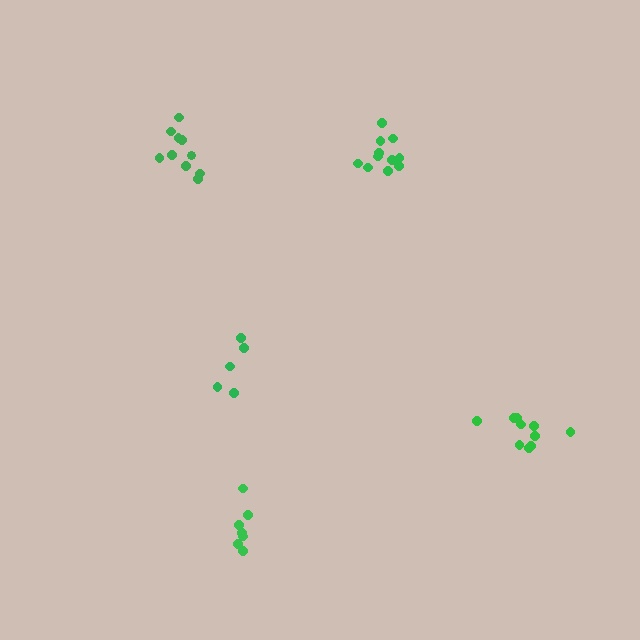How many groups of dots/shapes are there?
There are 5 groups.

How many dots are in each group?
Group 1: 5 dots, Group 2: 11 dots, Group 3: 10 dots, Group 4: 10 dots, Group 5: 7 dots (43 total).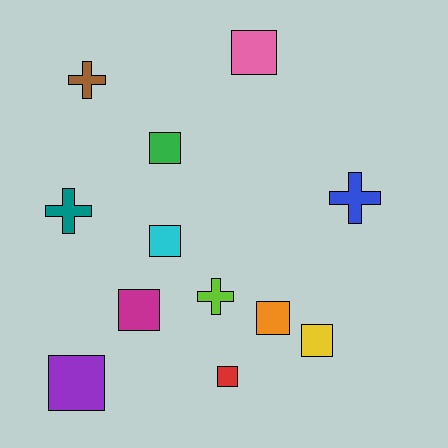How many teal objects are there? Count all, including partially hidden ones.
There is 1 teal object.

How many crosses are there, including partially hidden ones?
There are 4 crosses.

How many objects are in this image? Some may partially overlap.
There are 12 objects.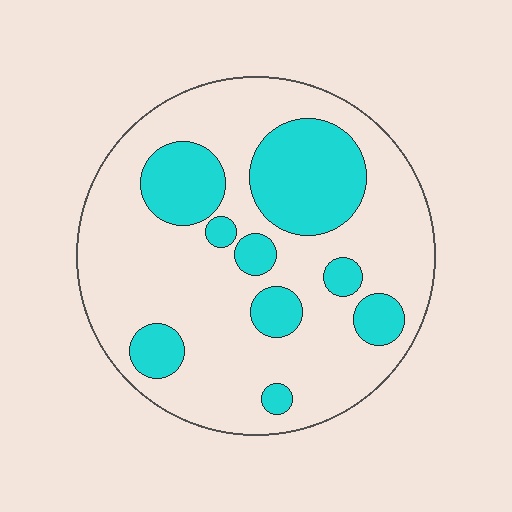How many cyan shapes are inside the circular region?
9.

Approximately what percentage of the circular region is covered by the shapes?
Approximately 25%.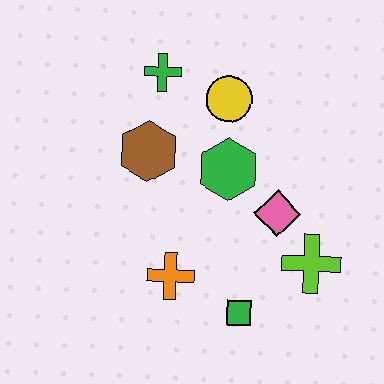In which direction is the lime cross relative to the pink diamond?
The lime cross is below the pink diamond.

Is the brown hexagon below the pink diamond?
No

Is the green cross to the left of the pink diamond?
Yes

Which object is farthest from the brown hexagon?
The lime cross is farthest from the brown hexagon.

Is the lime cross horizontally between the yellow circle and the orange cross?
No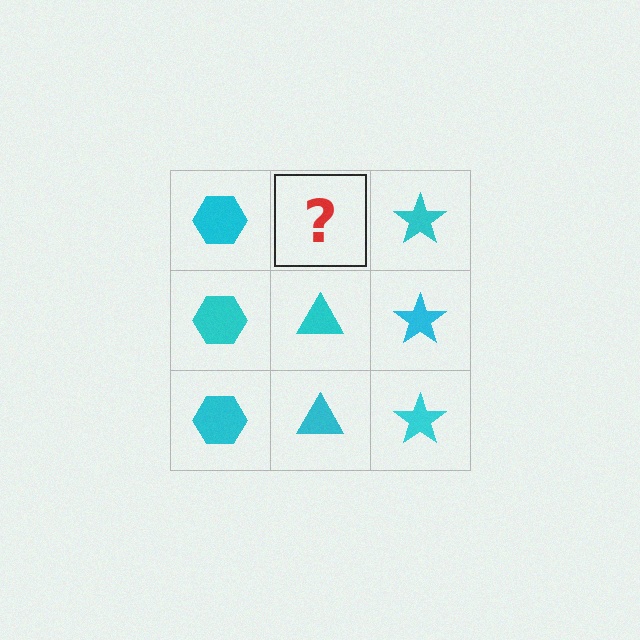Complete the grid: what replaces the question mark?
The question mark should be replaced with a cyan triangle.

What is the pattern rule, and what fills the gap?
The rule is that each column has a consistent shape. The gap should be filled with a cyan triangle.